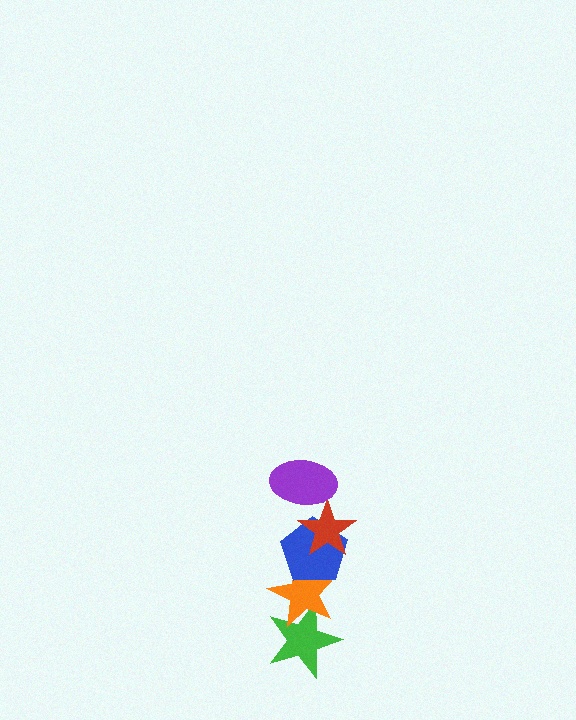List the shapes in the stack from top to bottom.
From top to bottom: the purple ellipse, the red star, the blue pentagon, the orange star, the green star.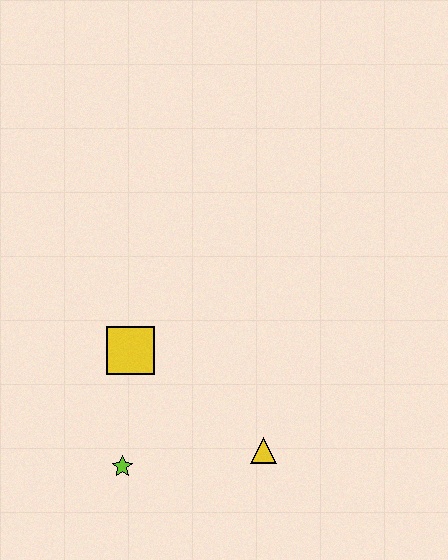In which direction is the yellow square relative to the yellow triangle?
The yellow square is to the left of the yellow triangle.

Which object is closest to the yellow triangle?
The lime star is closest to the yellow triangle.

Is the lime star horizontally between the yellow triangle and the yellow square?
No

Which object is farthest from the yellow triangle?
The yellow square is farthest from the yellow triangle.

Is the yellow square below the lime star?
No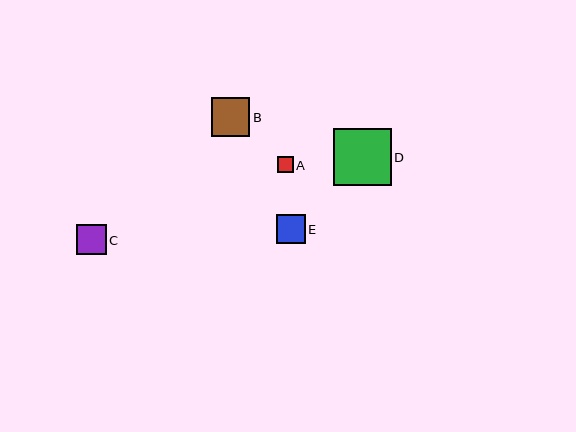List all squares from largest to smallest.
From largest to smallest: D, B, C, E, A.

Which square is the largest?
Square D is the largest with a size of approximately 57 pixels.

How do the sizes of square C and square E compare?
Square C and square E are approximately the same size.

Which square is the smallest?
Square A is the smallest with a size of approximately 16 pixels.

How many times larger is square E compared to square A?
Square E is approximately 1.8 times the size of square A.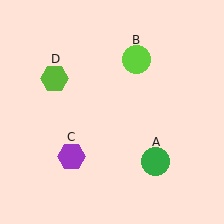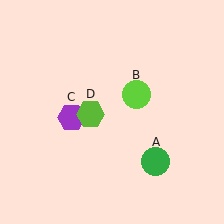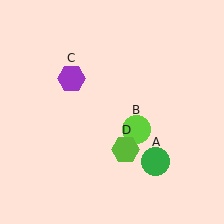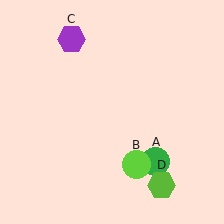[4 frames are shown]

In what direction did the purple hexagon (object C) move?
The purple hexagon (object C) moved up.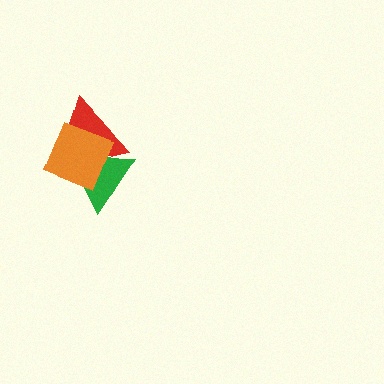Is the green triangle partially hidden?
Yes, it is partially covered by another shape.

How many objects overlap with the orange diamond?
2 objects overlap with the orange diamond.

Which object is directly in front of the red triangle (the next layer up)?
The green triangle is directly in front of the red triangle.